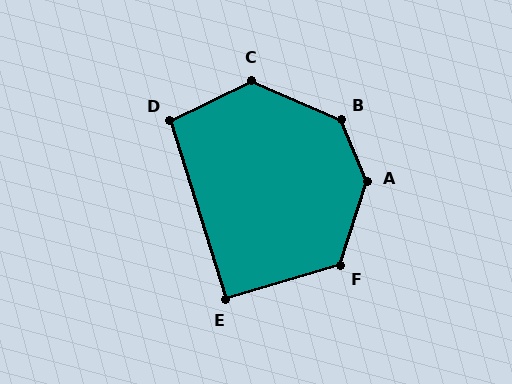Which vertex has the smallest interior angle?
E, at approximately 91 degrees.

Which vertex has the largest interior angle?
A, at approximately 139 degrees.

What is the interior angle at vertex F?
Approximately 124 degrees (obtuse).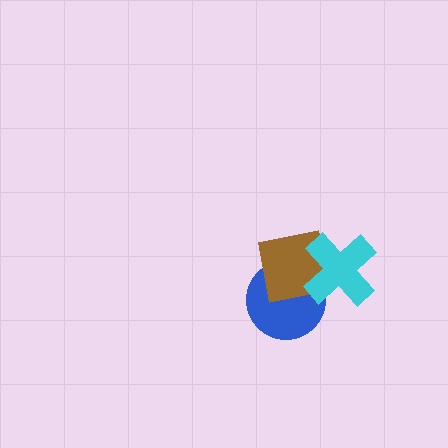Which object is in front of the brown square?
The cyan cross is in front of the brown square.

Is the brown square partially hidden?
Yes, it is partially covered by another shape.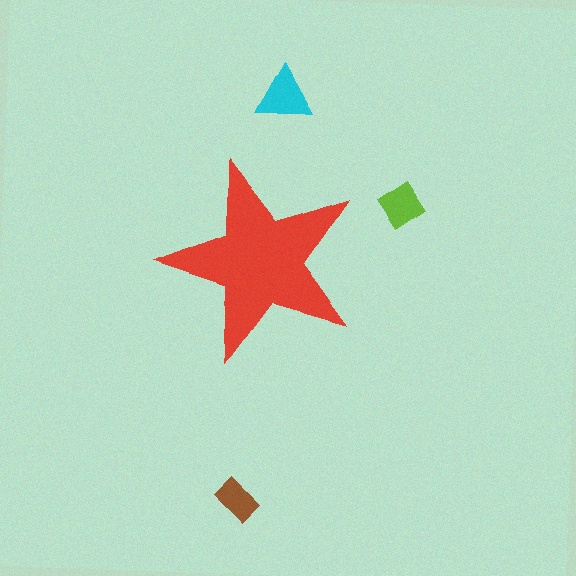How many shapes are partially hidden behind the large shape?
0 shapes are partially hidden.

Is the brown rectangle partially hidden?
No, the brown rectangle is fully visible.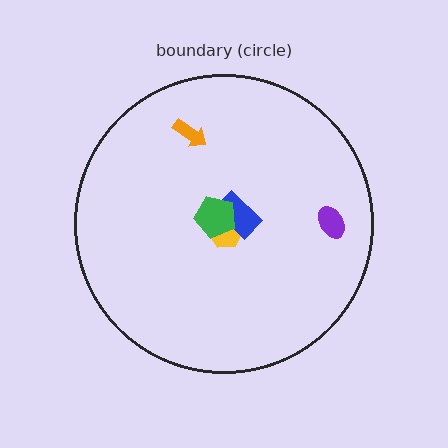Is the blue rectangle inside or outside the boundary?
Inside.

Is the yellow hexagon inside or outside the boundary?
Inside.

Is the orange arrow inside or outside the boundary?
Inside.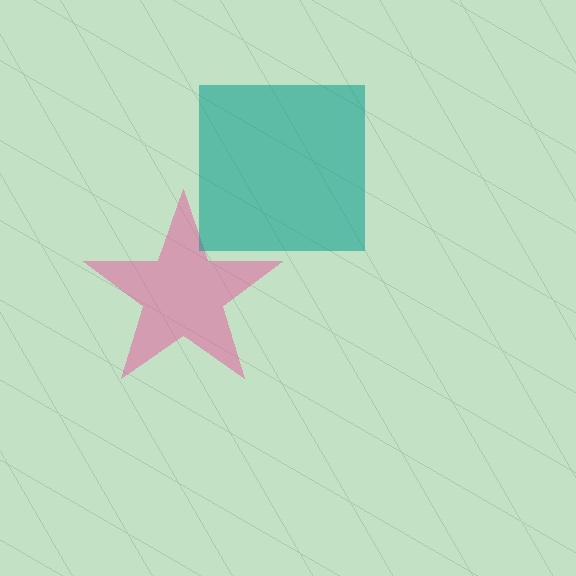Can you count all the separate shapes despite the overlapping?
Yes, there are 2 separate shapes.